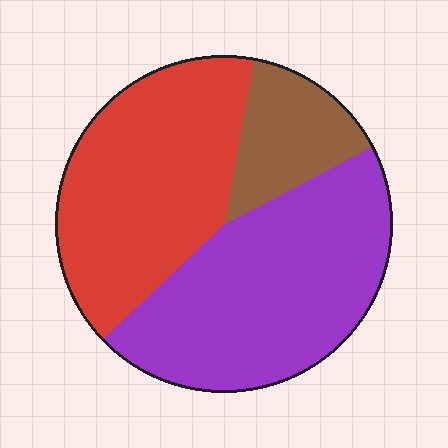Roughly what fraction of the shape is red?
Red covers around 40% of the shape.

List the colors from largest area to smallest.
From largest to smallest: purple, red, brown.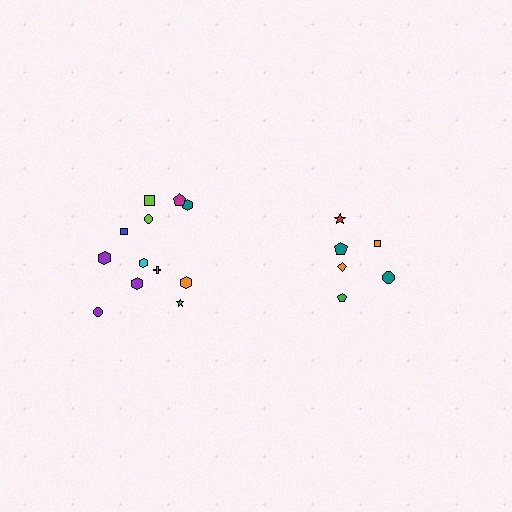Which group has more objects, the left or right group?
The left group.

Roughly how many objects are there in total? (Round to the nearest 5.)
Roughly 20 objects in total.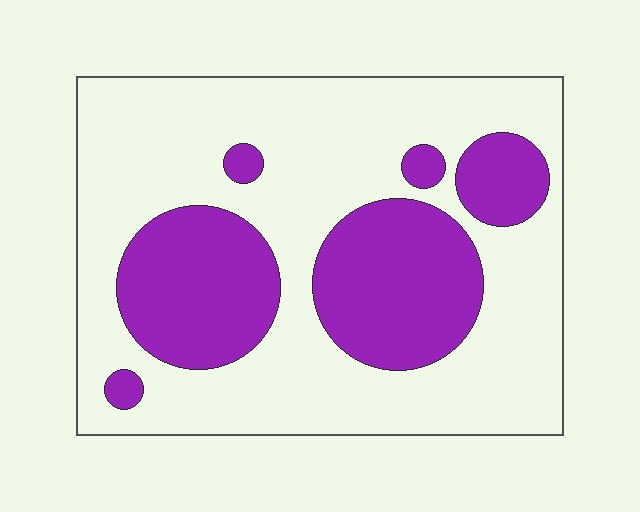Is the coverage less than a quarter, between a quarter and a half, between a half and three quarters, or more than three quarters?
Between a quarter and a half.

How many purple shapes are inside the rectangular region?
6.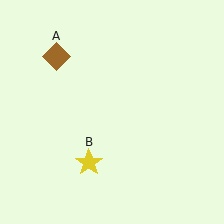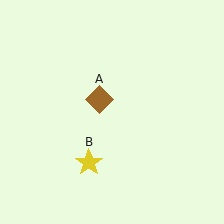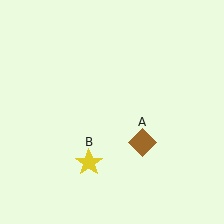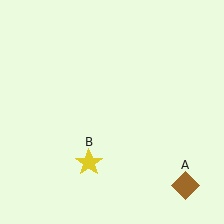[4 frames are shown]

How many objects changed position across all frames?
1 object changed position: brown diamond (object A).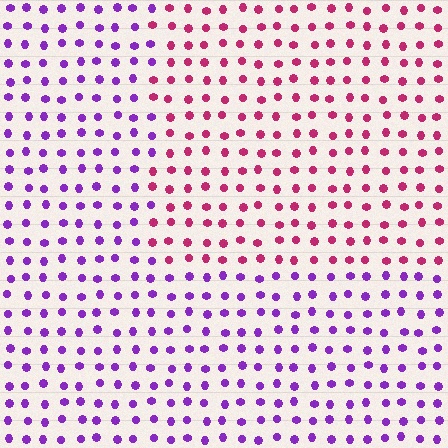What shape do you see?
I see a rectangle.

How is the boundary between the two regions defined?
The boundary is defined purely by a slight shift in hue (about 53 degrees). Spacing, size, and orientation are identical on both sides.